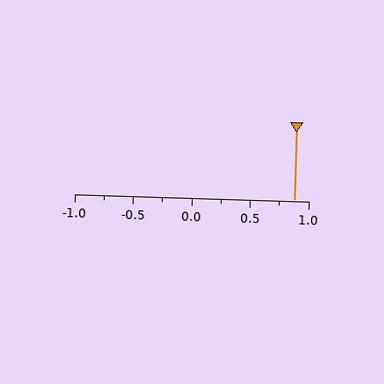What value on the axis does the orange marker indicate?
The marker indicates approximately 0.88.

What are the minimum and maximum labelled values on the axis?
The axis runs from -1.0 to 1.0.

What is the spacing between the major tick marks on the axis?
The major ticks are spaced 0.5 apart.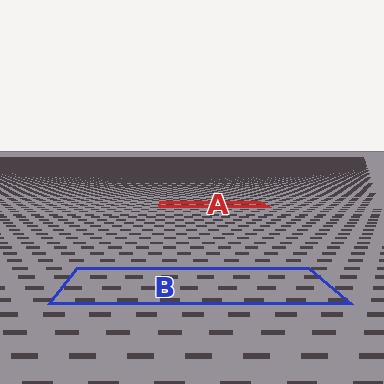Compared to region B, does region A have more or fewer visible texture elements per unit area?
Region A has more texture elements per unit area — they are packed more densely because it is farther away.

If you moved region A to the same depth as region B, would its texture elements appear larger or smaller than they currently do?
They would appear larger. At a closer depth, the same texture elements are projected at a bigger on-screen size.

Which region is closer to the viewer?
Region B is closer. The texture elements there are larger and more spread out.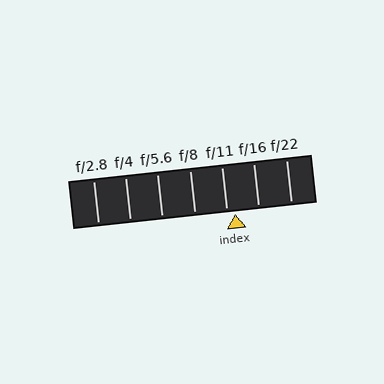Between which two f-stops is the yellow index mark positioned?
The index mark is between f/11 and f/16.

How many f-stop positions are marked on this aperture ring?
There are 7 f-stop positions marked.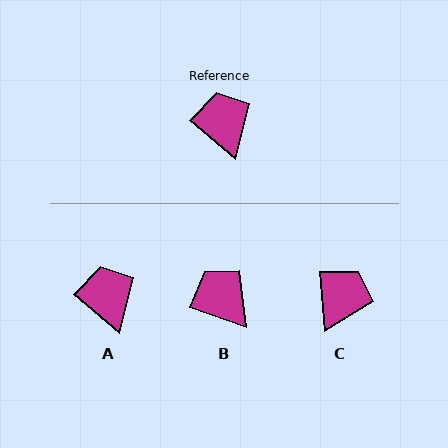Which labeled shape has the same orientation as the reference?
A.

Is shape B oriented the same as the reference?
No, it is off by about 21 degrees.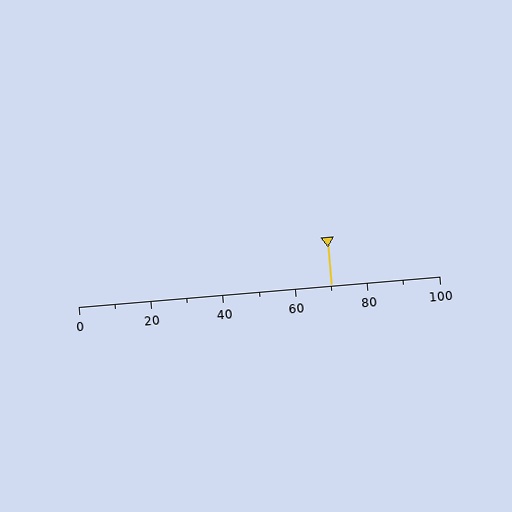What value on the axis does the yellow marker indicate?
The marker indicates approximately 70.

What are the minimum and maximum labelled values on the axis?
The axis runs from 0 to 100.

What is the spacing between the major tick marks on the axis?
The major ticks are spaced 20 apart.